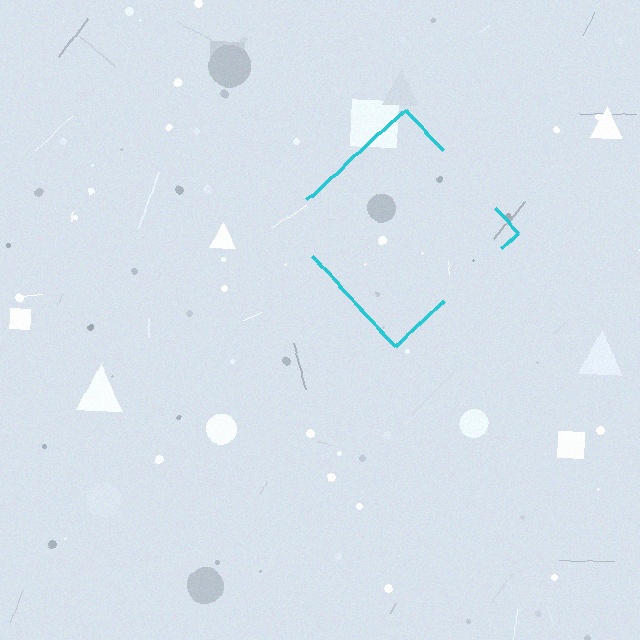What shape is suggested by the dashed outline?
The dashed outline suggests a diamond.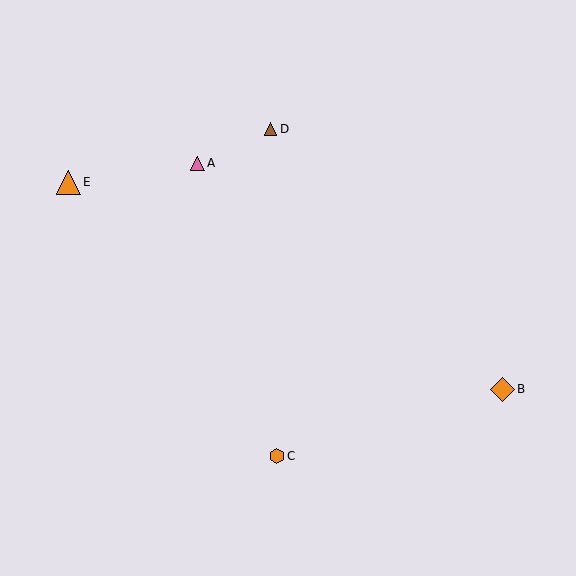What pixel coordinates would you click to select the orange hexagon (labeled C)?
Click at (277, 456) to select the orange hexagon C.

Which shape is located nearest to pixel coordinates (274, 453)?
The orange hexagon (labeled C) at (277, 456) is nearest to that location.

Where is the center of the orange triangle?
The center of the orange triangle is at (68, 182).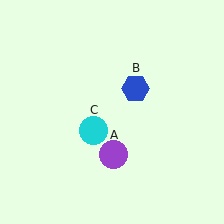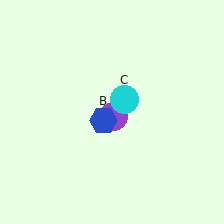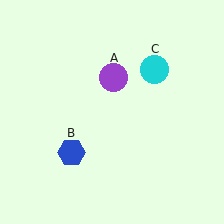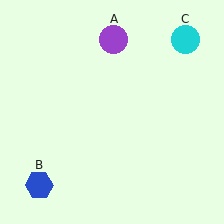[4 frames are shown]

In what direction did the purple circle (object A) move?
The purple circle (object A) moved up.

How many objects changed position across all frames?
3 objects changed position: purple circle (object A), blue hexagon (object B), cyan circle (object C).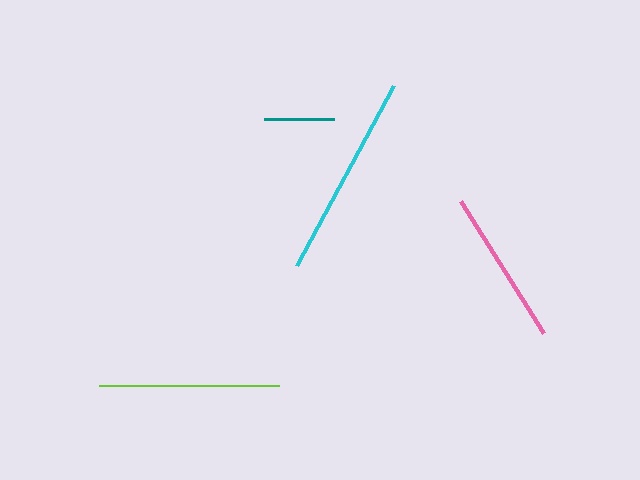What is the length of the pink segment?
The pink segment is approximately 156 pixels long.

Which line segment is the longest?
The cyan line is the longest at approximately 205 pixels.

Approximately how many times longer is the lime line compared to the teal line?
The lime line is approximately 2.5 times the length of the teal line.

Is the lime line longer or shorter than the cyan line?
The cyan line is longer than the lime line.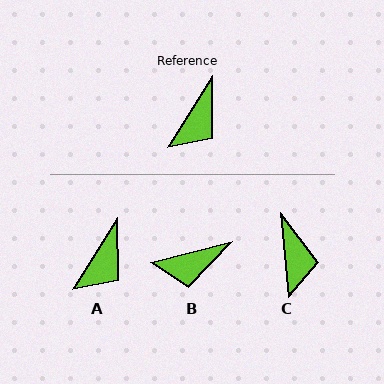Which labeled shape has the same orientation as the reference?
A.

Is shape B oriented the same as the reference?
No, it is off by about 44 degrees.